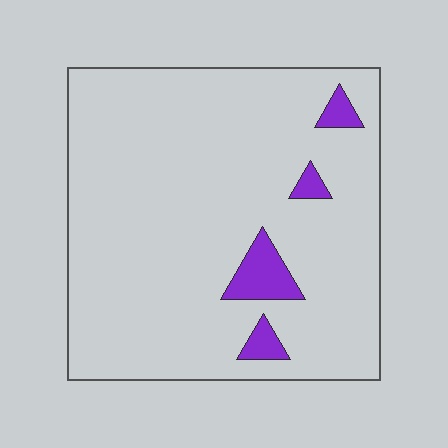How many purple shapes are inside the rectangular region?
4.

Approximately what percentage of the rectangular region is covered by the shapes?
Approximately 5%.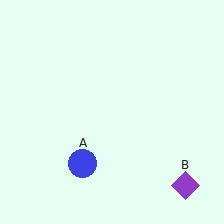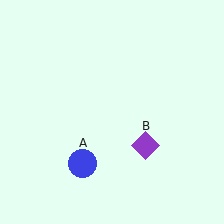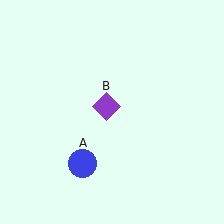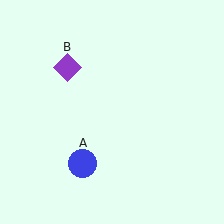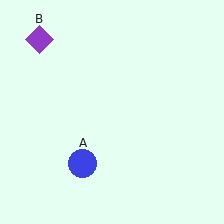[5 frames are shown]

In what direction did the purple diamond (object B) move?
The purple diamond (object B) moved up and to the left.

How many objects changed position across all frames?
1 object changed position: purple diamond (object B).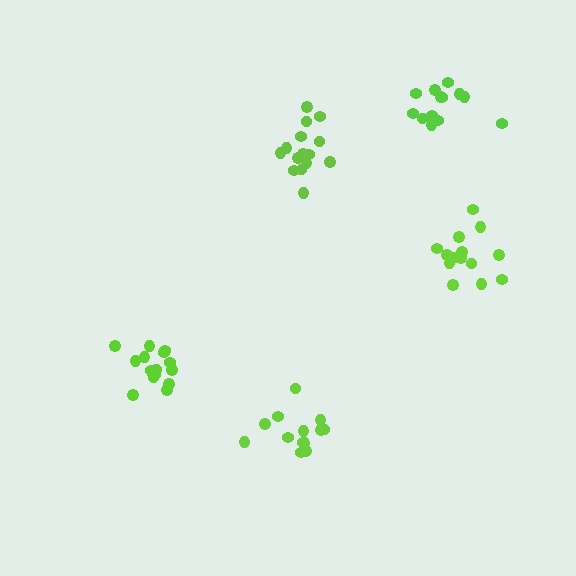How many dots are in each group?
Group 1: 16 dots, Group 2: 13 dots, Group 3: 15 dots, Group 4: 13 dots, Group 5: 14 dots (71 total).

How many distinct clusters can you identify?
There are 5 distinct clusters.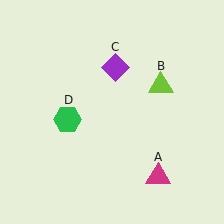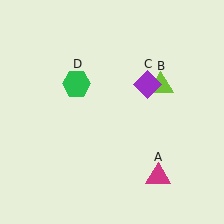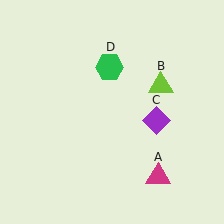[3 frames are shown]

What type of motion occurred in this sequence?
The purple diamond (object C), green hexagon (object D) rotated clockwise around the center of the scene.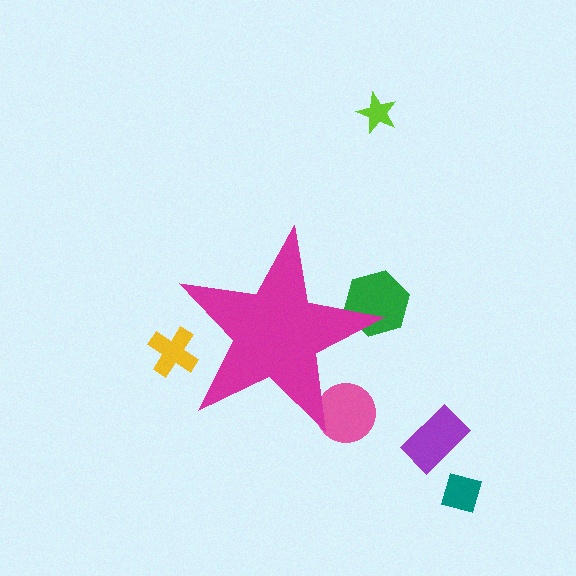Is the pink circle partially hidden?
Yes, the pink circle is partially hidden behind the magenta star.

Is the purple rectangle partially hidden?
No, the purple rectangle is fully visible.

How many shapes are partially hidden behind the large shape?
3 shapes are partially hidden.